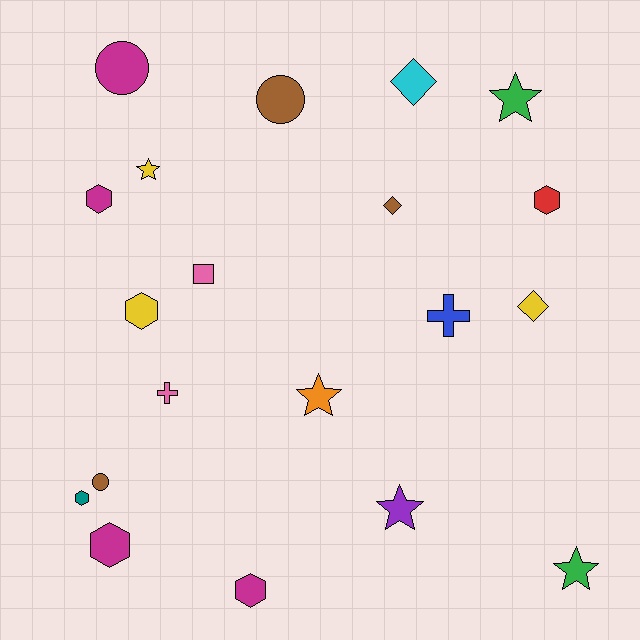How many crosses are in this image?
There are 2 crosses.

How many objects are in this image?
There are 20 objects.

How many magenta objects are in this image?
There are 4 magenta objects.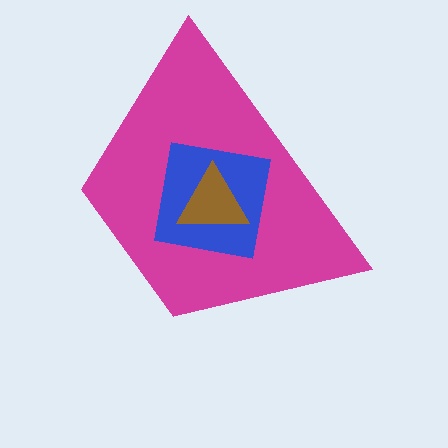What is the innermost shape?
The brown triangle.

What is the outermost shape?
The magenta trapezoid.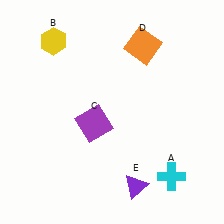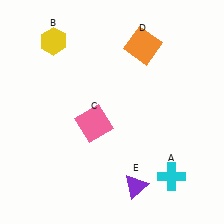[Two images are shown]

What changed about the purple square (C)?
In Image 1, C is purple. In Image 2, it changed to pink.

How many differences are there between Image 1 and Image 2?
There is 1 difference between the two images.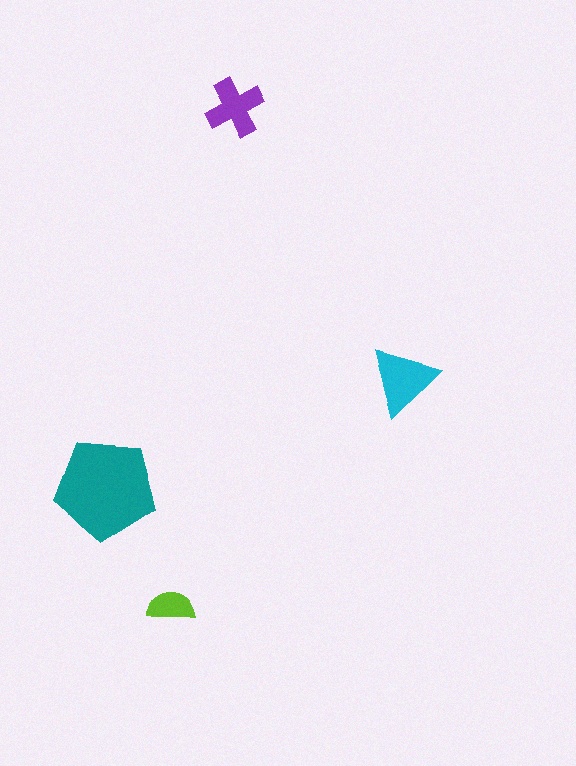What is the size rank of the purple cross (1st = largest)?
3rd.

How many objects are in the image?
There are 4 objects in the image.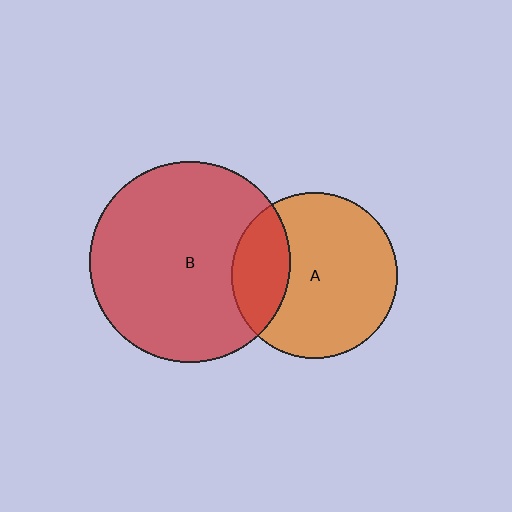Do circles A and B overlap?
Yes.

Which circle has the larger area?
Circle B (red).